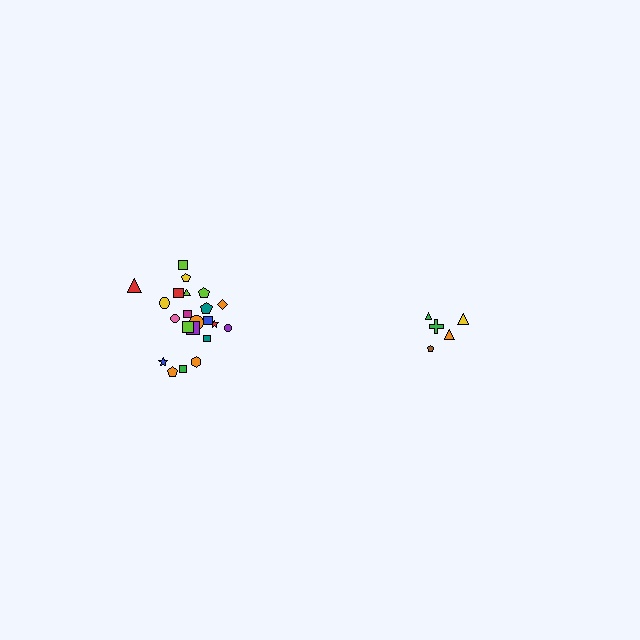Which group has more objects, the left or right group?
The left group.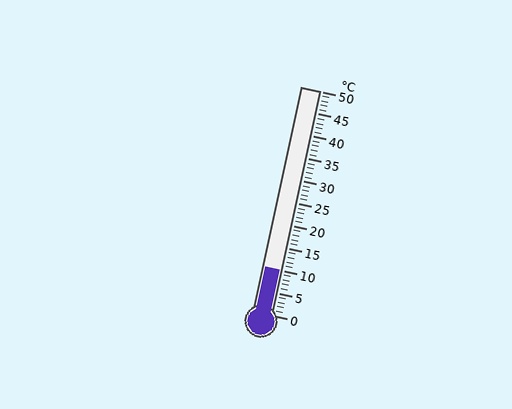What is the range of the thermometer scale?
The thermometer scale ranges from 0°C to 50°C.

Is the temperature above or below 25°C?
The temperature is below 25°C.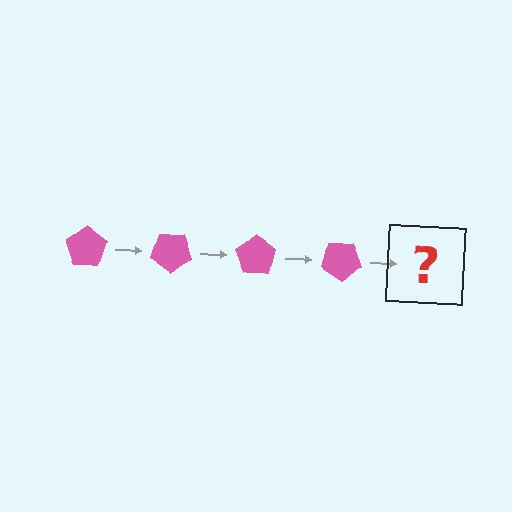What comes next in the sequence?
The next element should be a pink pentagon rotated 140 degrees.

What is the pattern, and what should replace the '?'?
The pattern is that the pentagon rotates 35 degrees each step. The '?' should be a pink pentagon rotated 140 degrees.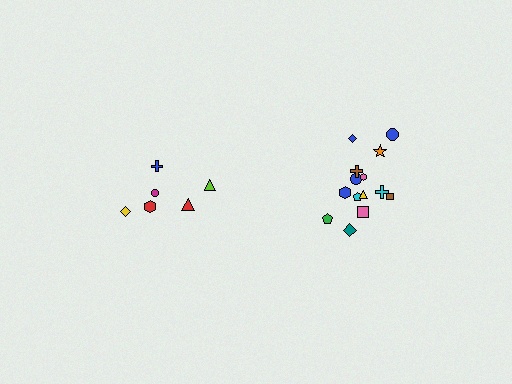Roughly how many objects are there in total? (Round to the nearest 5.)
Roughly 20 objects in total.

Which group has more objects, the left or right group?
The right group.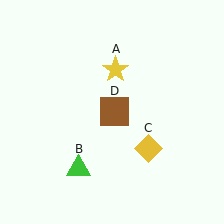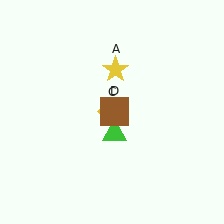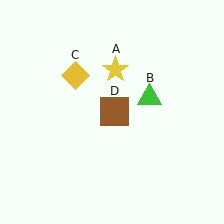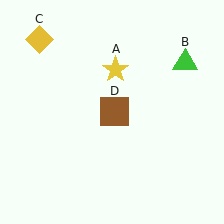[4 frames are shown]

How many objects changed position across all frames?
2 objects changed position: green triangle (object B), yellow diamond (object C).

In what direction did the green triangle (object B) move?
The green triangle (object B) moved up and to the right.